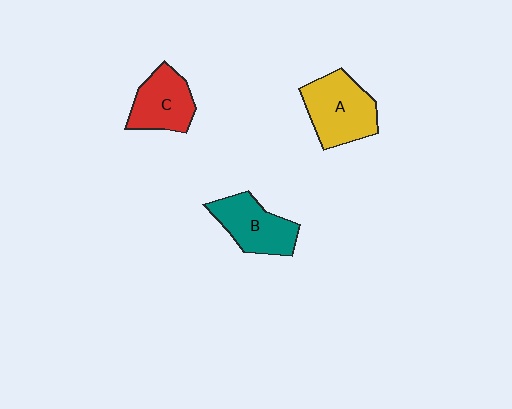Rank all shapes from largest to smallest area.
From largest to smallest: A (yellow), B (teal), C (red).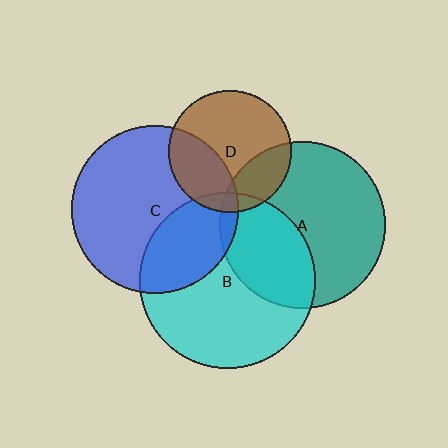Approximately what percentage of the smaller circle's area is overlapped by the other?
Approximately 25%.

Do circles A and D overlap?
Yes.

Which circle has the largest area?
Circle B (cyan).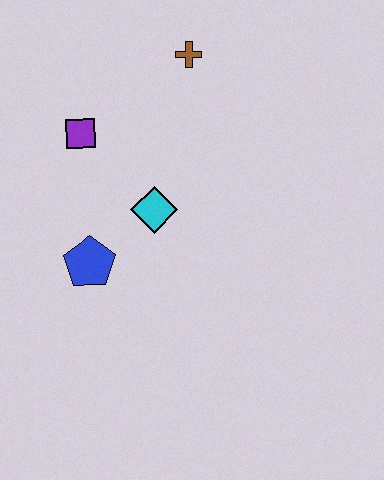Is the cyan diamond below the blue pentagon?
No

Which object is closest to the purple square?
The cyan diamond is closest to the purple square.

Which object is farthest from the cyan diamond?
The brown cross is farthest from the cyan diamond.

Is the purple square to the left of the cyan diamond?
Yes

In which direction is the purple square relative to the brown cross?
The purple square is to the left of the brown cross.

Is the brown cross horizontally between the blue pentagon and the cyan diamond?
No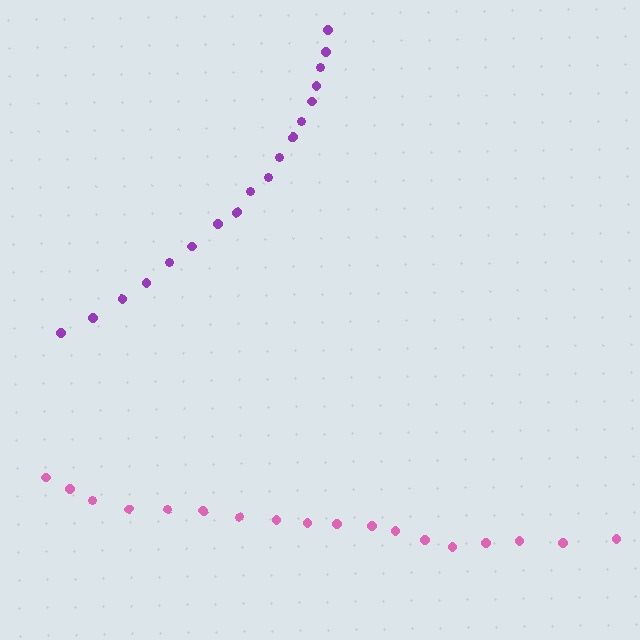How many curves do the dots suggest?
There are 2 distinct paths.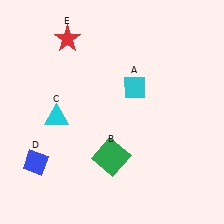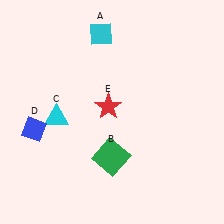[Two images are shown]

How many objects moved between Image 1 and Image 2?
3 objects moved between the two images.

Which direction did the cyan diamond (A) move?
The cyan diamond (A) moved up.